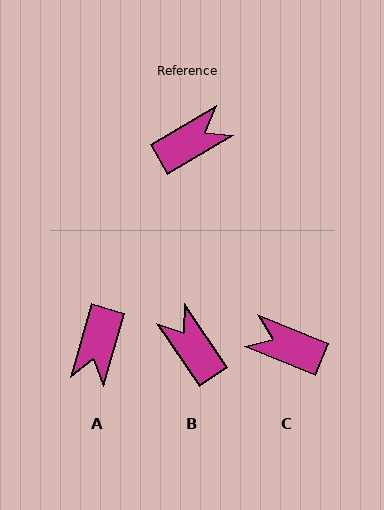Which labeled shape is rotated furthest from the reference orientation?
A, about 137 degrees away.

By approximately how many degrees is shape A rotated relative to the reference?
Approximately 137 degrees clockwise.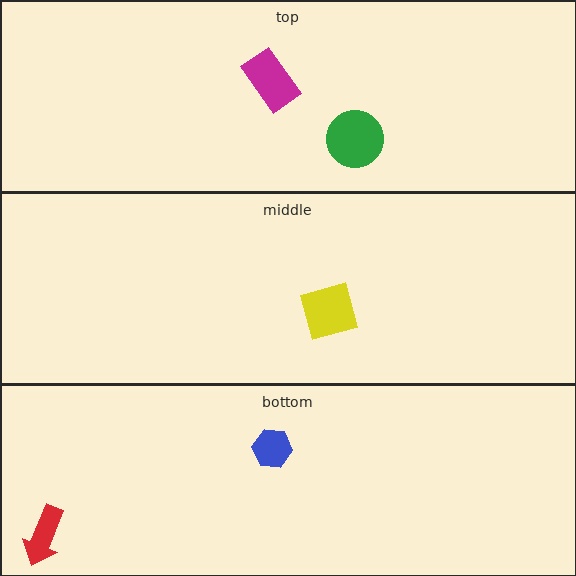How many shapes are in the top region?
2.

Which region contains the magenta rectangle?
The top region.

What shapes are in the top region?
The green circle, the magenta rectangle.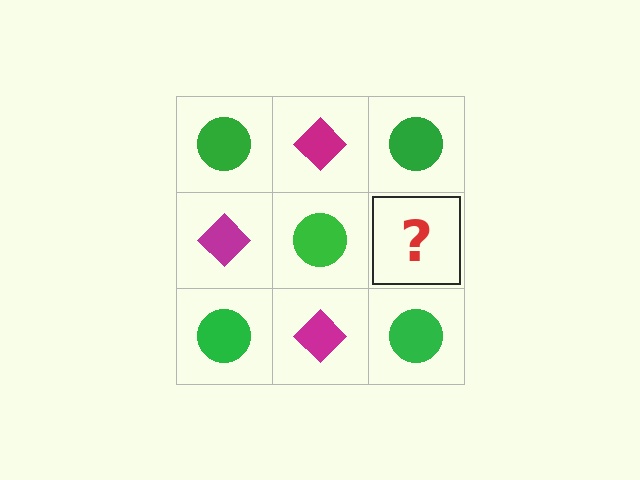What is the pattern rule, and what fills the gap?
The rule is that it alternates green circle and magenta diamond in a checkerboard pattern. The gap should be filled with a magenta diamond.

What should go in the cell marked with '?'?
The missing cell should contain a magenta diamond.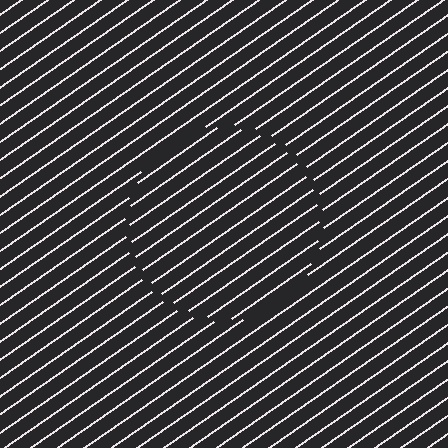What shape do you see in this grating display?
An illusory circle. The interior of the shape contains the same grating, shifted by half a period — the contour is defined by the phase discontinuity where line-ends from the inner and outer gratings abut.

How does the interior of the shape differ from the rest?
The interior of the shape contains the same grating, shifted by half a period — the contour is defined by the phase discontinuity where line-ends from the inner and outer gratings abut.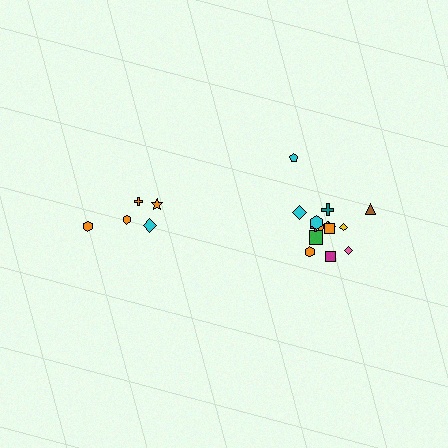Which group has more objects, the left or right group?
The right group.